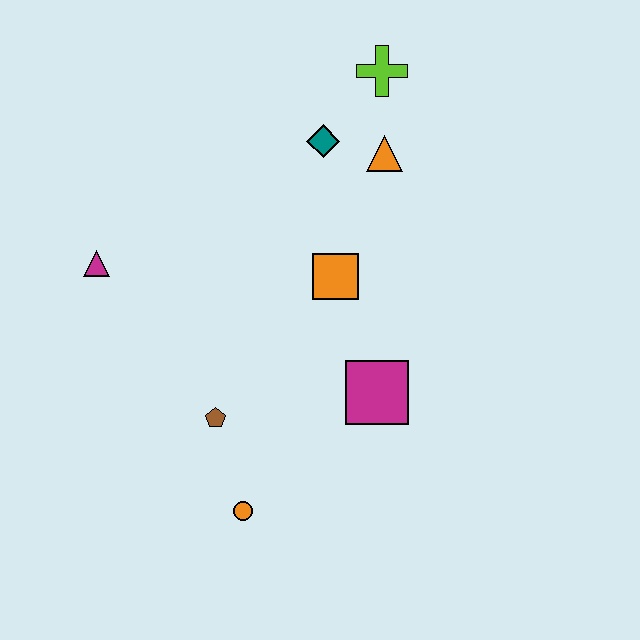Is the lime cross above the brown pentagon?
Yes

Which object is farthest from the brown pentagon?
The lime cross is farthest from the brown pentagon.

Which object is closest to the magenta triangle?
The brown pentagon is closest to the magenta triangle.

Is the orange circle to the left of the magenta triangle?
No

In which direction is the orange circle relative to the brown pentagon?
The orange circle is below the brown pentagon.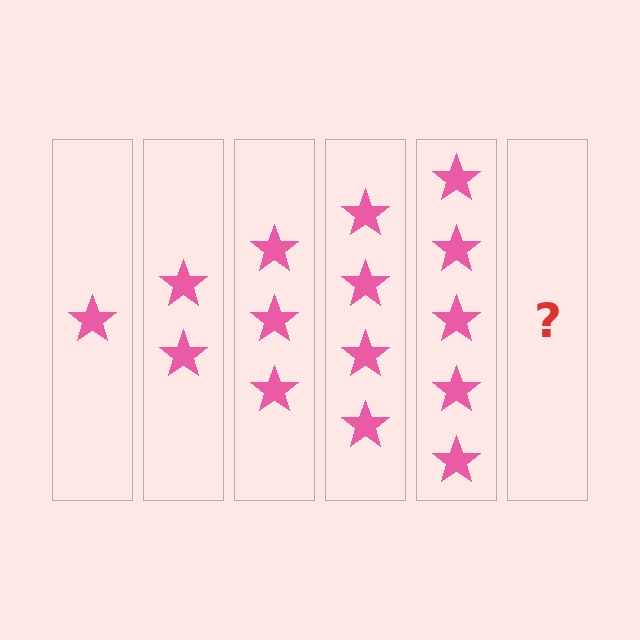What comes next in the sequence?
The next element should be 6 stars.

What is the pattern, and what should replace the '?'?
The pattern is that each step adds one more star. The '?' should be 6 stars.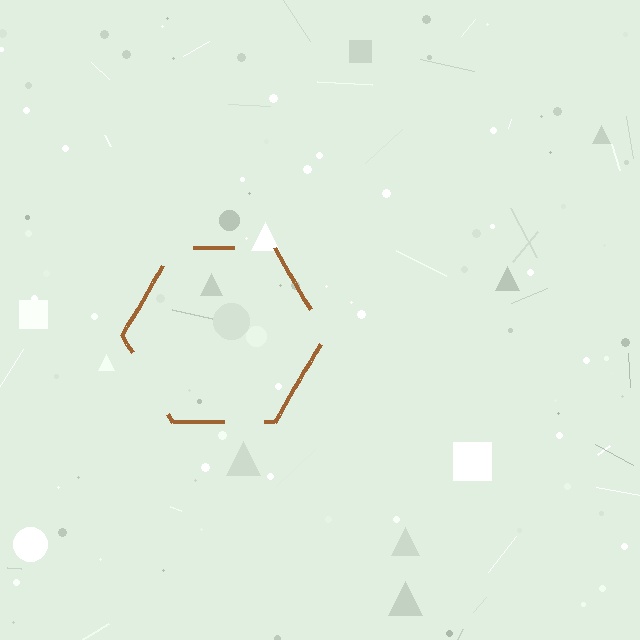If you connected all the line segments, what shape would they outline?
They would outline a hexagon.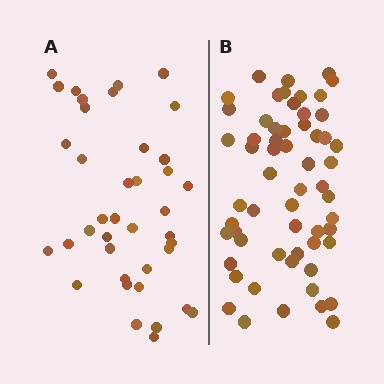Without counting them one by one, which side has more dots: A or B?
Region B (the right region) has more dots.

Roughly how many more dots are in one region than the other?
Region B has approximately 20 more dots than region A.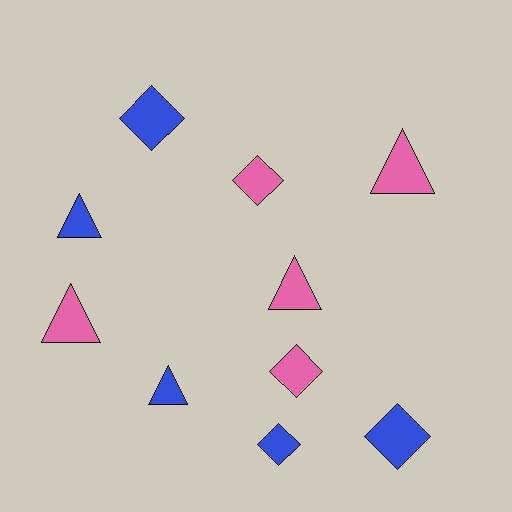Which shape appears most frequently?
Diamond, with 5 objects.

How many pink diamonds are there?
There are 2 pink diamonds.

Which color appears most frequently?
Pink, with 5 objects.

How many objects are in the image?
There are 10 objects.